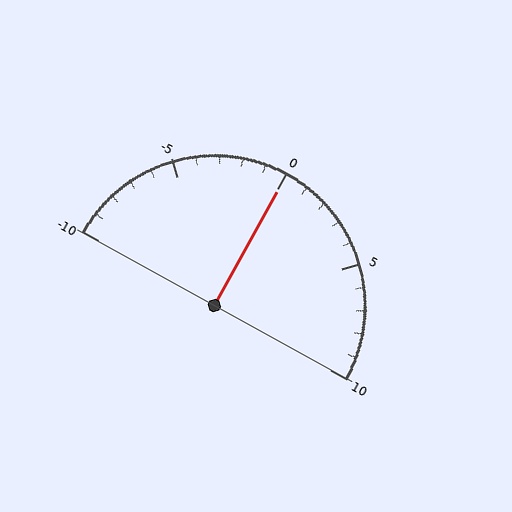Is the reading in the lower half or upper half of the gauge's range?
The reading is in the upper half of the range (-10 to 10).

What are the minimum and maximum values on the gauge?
The gauge ranges from -10 to 10.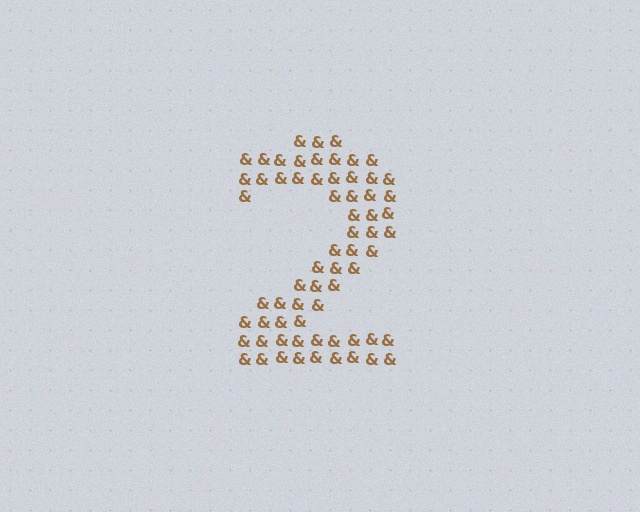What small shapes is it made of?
It is made of small ampersands.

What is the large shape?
The large shape is the digit 2.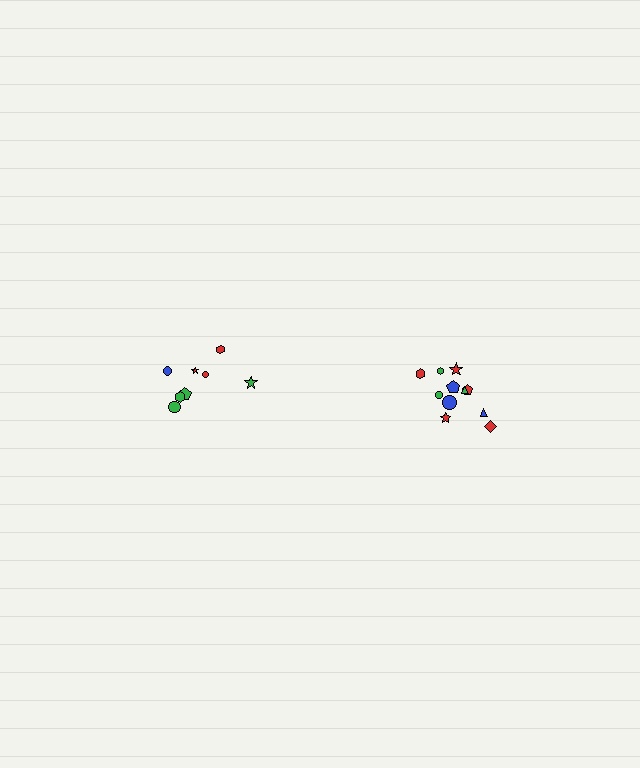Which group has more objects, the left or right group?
The right group.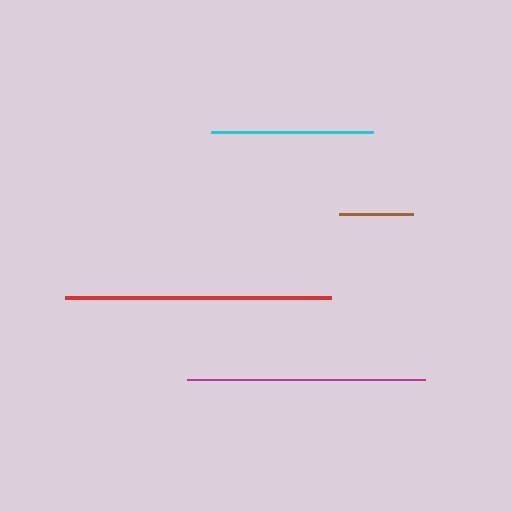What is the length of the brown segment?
The brown segment is approximately 74 pixels long.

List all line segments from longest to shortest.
From longest to shortest: red, magenta, cyan, brown.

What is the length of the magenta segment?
The magenta segment is approximately 238 pixels long.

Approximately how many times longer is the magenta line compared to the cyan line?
The magenta line is approximately 1.5 times the length of the cyan line.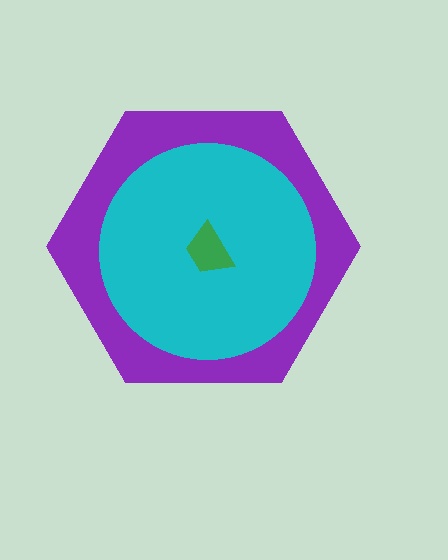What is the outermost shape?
The purple hexagon.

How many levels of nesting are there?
3.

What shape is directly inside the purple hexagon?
The cyan circle.